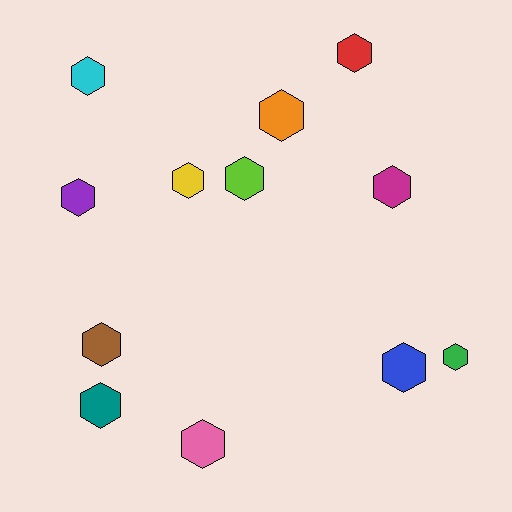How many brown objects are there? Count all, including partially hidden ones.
There is 1 brown object.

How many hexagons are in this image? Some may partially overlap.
There are 12 hexagons.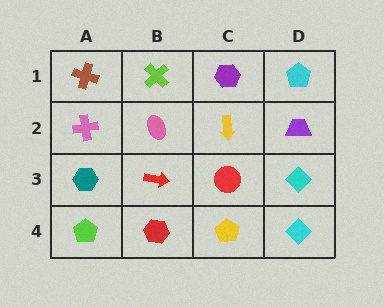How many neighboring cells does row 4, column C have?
3.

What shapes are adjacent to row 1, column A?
A pink cross (row 2, column A), a lime cross (row 1, column B).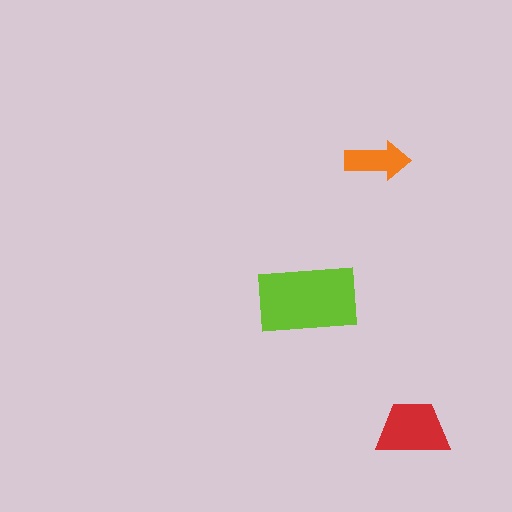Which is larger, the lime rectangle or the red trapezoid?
The lime rectangle.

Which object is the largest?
The lime rectangle.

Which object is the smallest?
The orange arrow.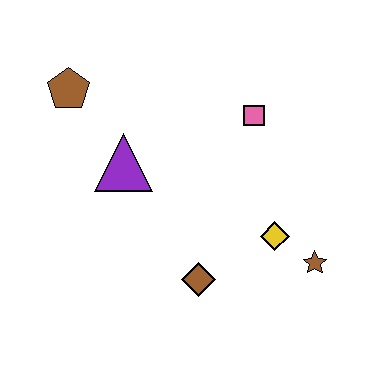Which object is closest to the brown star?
The yellow diamond is closest to the brown star.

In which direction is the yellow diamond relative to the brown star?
The yellow diamond is to the left of the brown star.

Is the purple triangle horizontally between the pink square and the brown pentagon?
Yes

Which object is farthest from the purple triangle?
The brown star is farthest from the purple triangle.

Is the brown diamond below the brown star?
Yes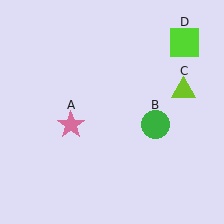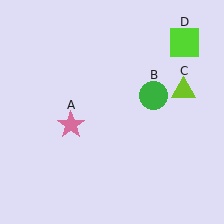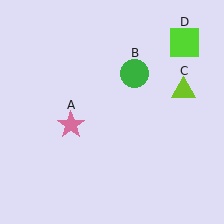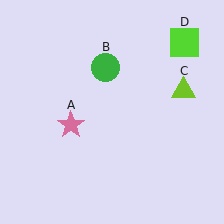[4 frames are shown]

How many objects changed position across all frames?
1 object changed position: green circle (object B).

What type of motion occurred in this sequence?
The green circle (object B) rotated counterclockwise around the center of the scene.